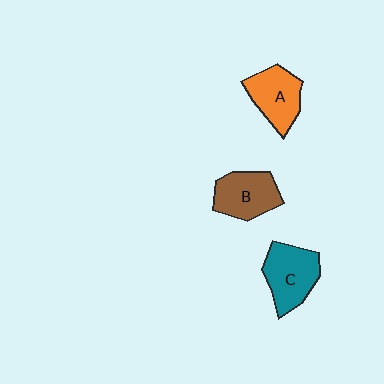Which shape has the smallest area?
Shape A (orange).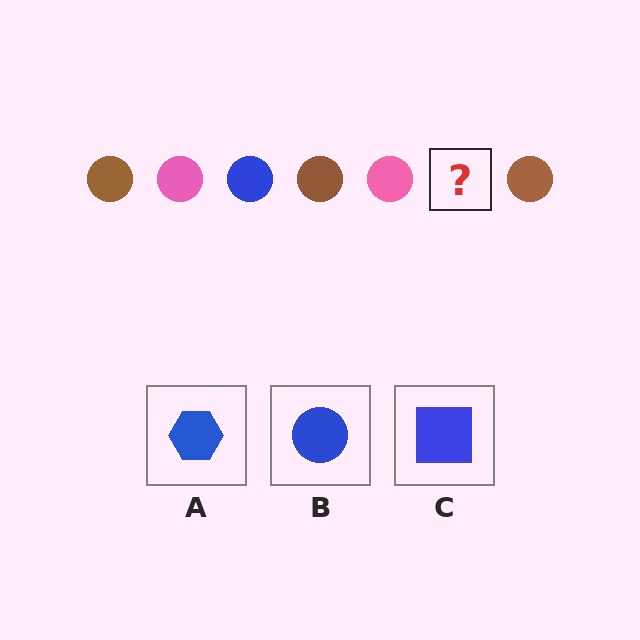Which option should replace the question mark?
Option B.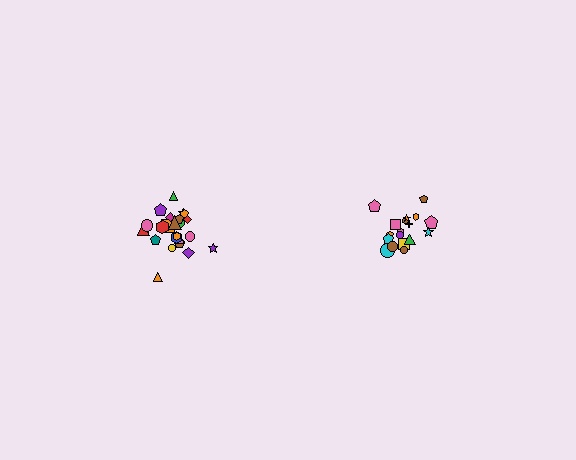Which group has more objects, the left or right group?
The left group.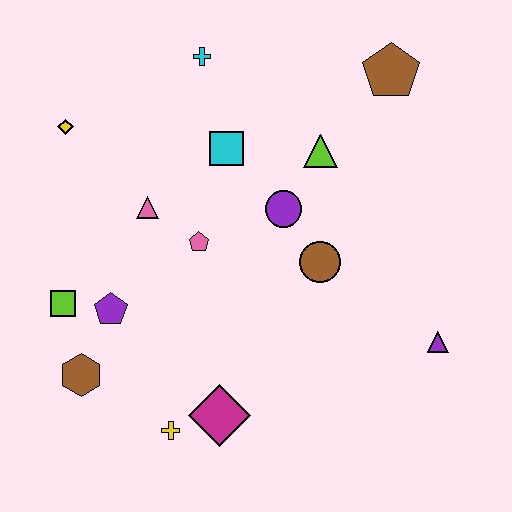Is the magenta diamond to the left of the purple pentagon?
No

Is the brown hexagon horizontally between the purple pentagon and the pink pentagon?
No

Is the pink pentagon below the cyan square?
Yes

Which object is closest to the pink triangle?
The pink pentagon is closest to the pink triangle.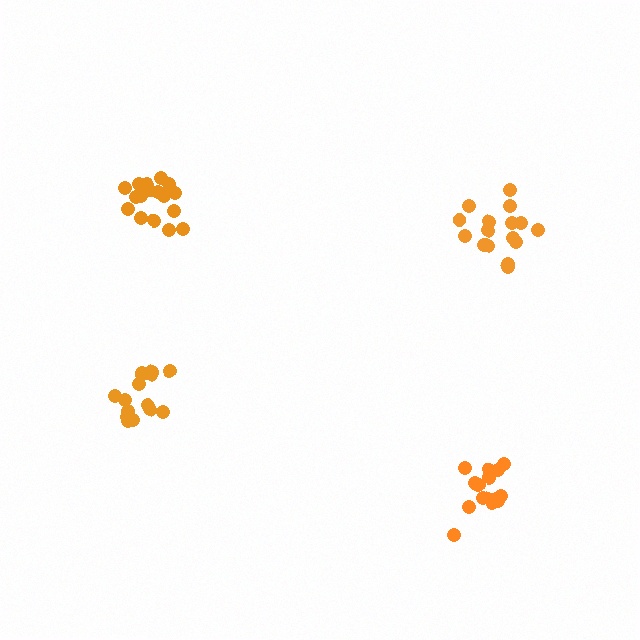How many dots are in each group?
Group 1: 15 dots, Group 2: 15 dots, Group 3: 16 dots, Group 4: 17 dots (63 total).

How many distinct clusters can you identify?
There are 4 distinct clusters.